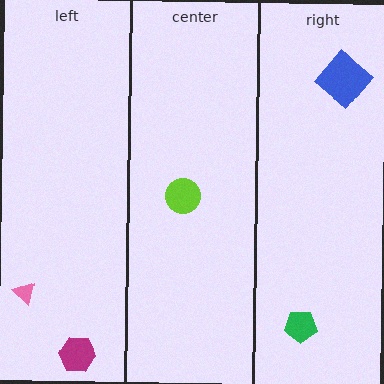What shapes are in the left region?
The pink triangle, the magenta hexagon.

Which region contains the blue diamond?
The right region.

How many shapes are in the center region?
1.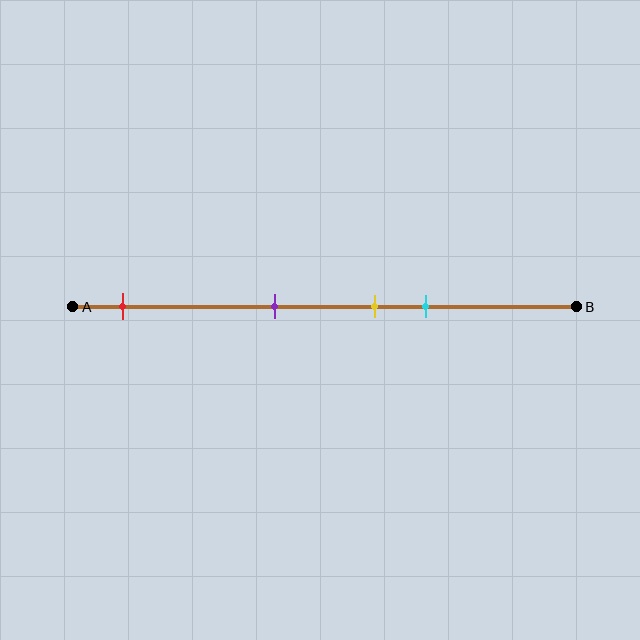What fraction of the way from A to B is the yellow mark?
The yellow mark is approximately 60% (0.6) of the way from A to B.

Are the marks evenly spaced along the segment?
No, the marks are not evenly spaced.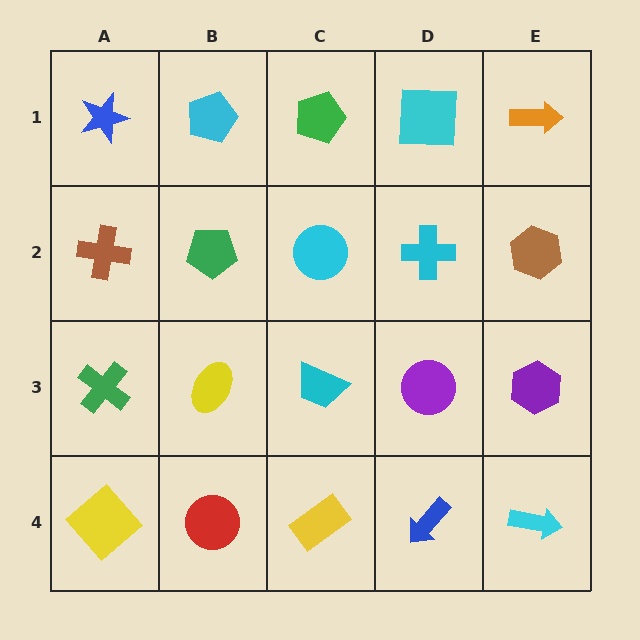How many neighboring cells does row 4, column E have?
2.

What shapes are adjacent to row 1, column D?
A cyan cross (row 2, column D), a green pentagon (row 1, column C), an orange arrow (row 1, column E).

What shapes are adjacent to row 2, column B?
A cyan pentagon (row 1, column B), a yellow ellipse (row 3, column B), a brown cross (row 2, column A), a cyan circle (row 2, column C).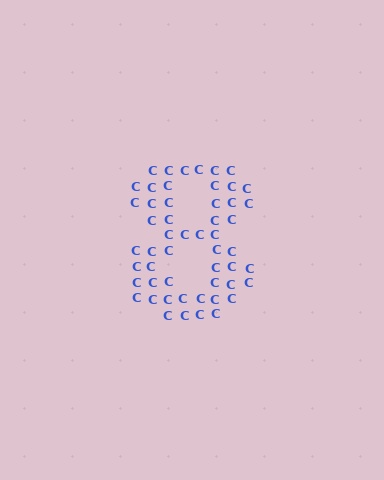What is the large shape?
The large shape is the digit 8.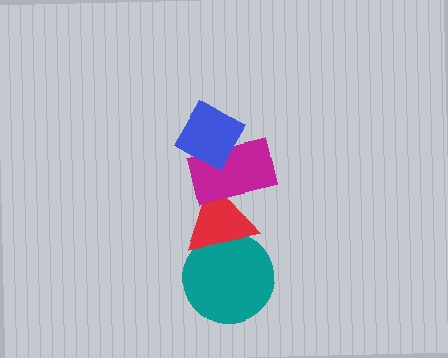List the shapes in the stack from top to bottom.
From top to bottom: the blue diamond, the magenta rectangle, the red triangle, the teal circle.